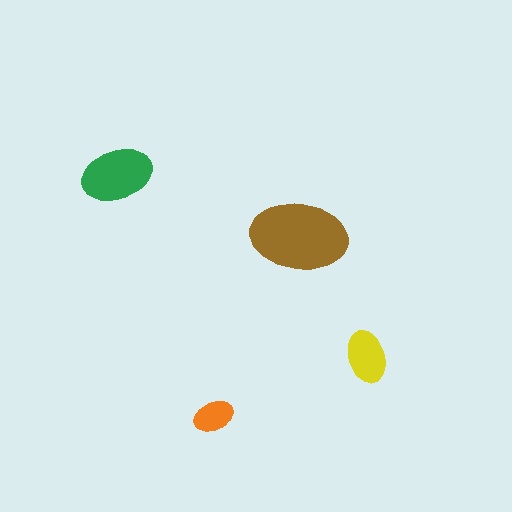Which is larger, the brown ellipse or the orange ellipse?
The brown one.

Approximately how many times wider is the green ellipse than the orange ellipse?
About 2 times wider.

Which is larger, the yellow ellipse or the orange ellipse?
The yellow one.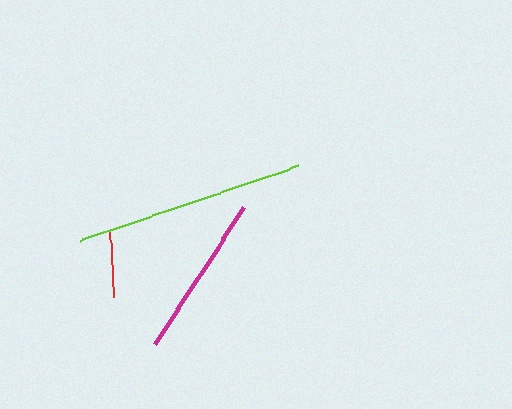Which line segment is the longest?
The lime line is the longest at approximately 232 pixels.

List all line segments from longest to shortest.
From longest to shortest: lime, magenta, red.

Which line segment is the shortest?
The red line is the shortest at approximately 65 pixels.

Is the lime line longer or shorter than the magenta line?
The lime line is longer than the magenta line.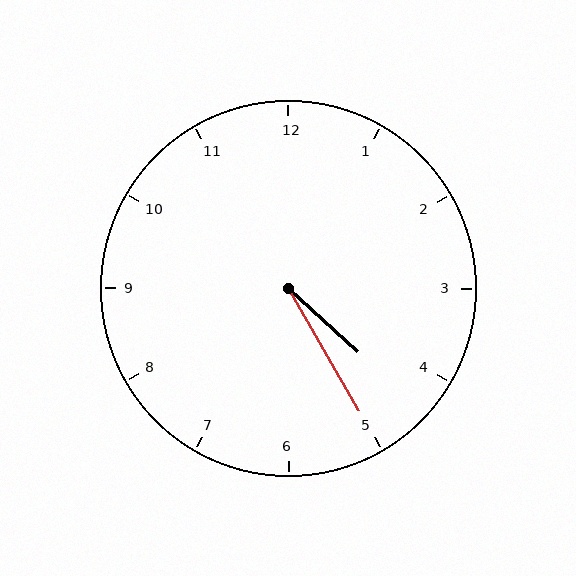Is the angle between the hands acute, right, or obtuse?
It is acute.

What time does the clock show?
4:25.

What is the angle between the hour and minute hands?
Approximately 18 degrees.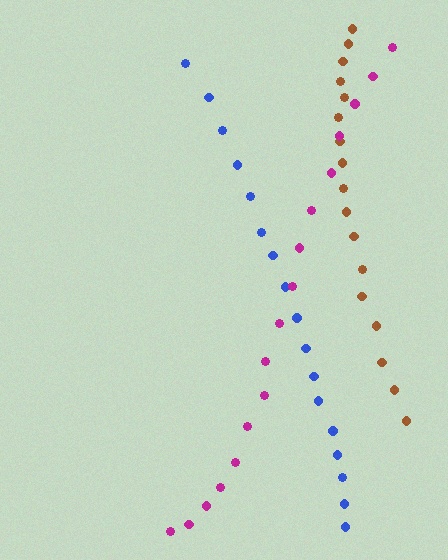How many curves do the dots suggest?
There are 3 distinct paths.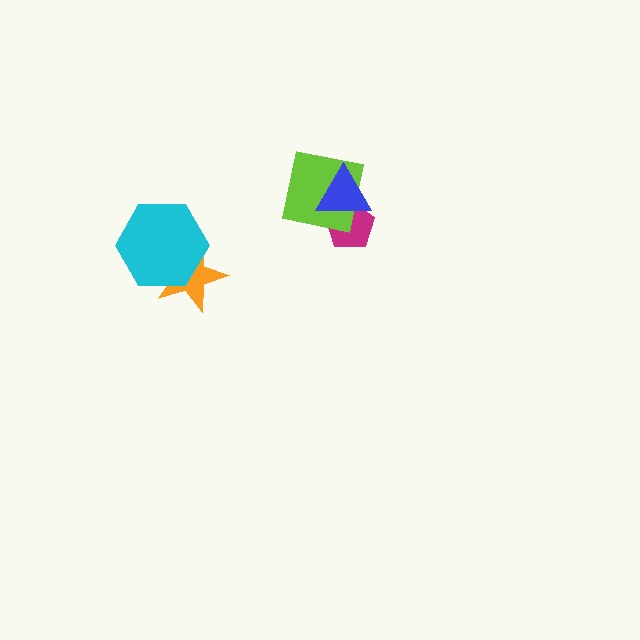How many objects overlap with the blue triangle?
2 objects overlap with the blue triangle.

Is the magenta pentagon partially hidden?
Yes, it is partially covered by another shape.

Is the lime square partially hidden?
Yes, it is partially covered by another shape.